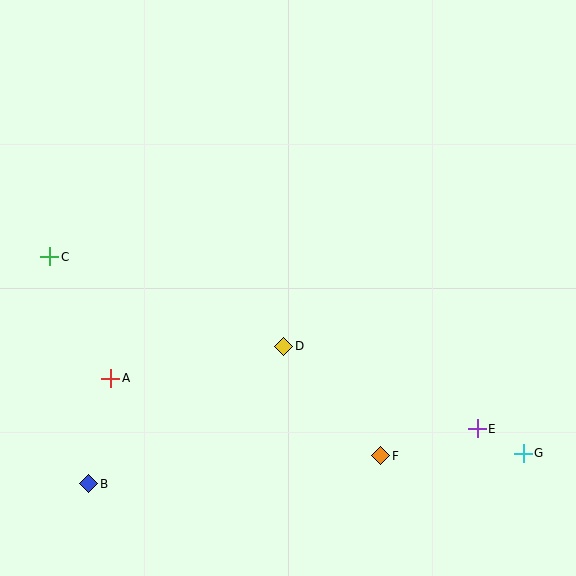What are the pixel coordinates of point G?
Point G is at (523, 453).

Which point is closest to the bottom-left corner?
Point B is closest to the bottom-left corner.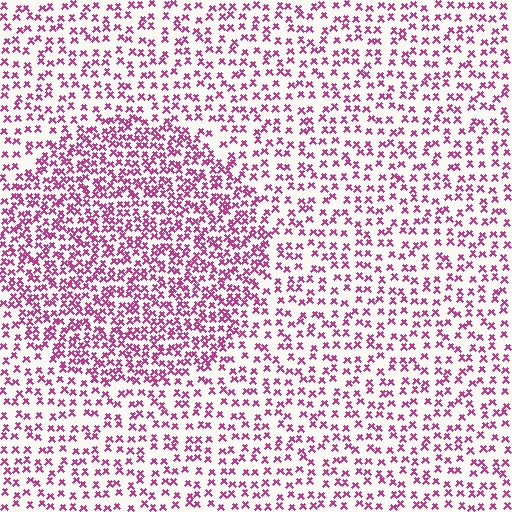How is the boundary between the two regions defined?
The boundary is defined by a change in element density (approximately 1.9x ratio). All elements are the same color, size, and shape.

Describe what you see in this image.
The image contains small magenta elements arranged at two different densities. A circle-shaped region is visible where the elements are more densely packed than the surrounding area.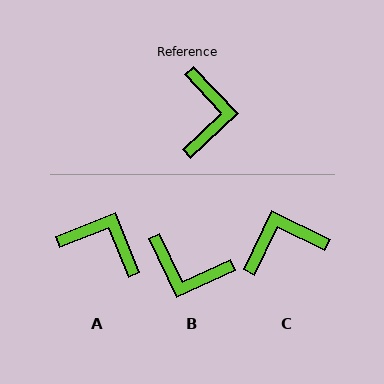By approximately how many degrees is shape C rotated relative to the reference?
Approximately 111 degrees counter-clockwise.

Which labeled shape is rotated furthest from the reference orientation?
C, about 111 degrees away.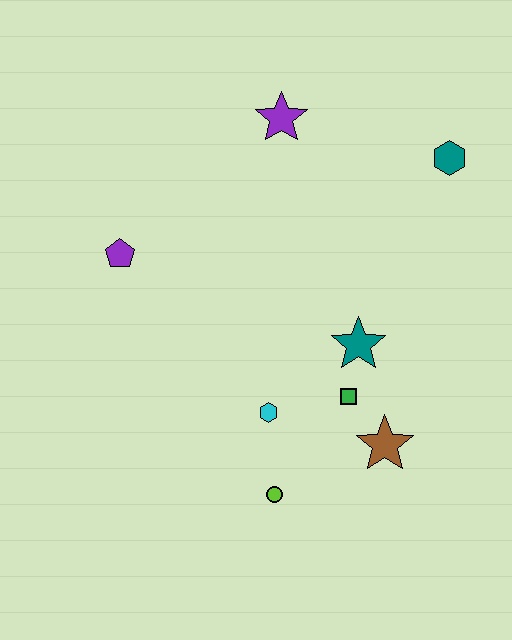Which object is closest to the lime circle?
The cyan hexagon is closest to the lime circle.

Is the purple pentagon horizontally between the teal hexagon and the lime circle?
No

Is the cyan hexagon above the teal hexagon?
No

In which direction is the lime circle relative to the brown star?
The lime circle is to the left of the brown star.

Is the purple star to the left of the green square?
Yes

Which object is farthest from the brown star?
The purple star is farthest from the brown star.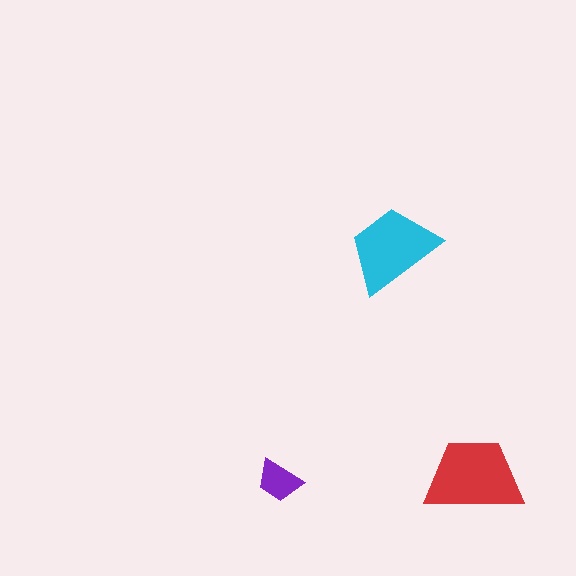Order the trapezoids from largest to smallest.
the red one, the cyan one, the purple one.